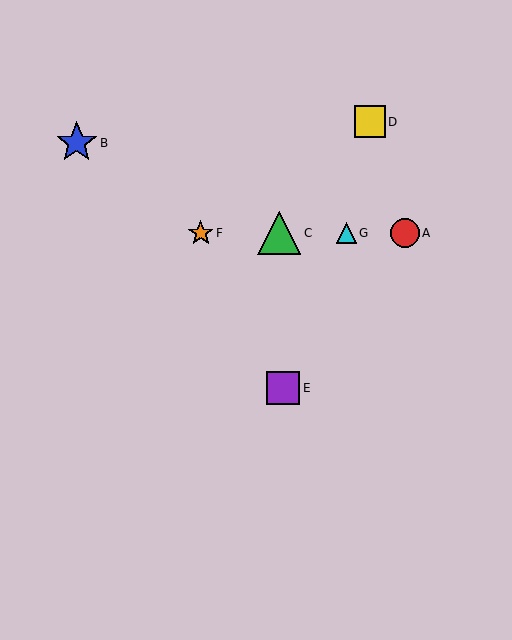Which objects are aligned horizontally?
Objects A, C, F, G are aligned horizontally.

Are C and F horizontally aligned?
Yes, both are at y≈233.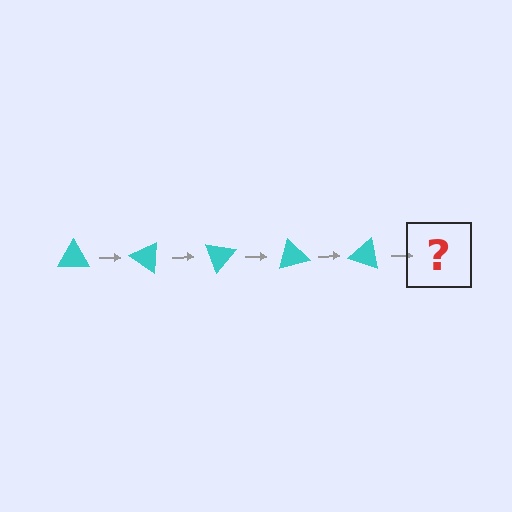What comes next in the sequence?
The next element should be a cyan triangle rotated 175 degrees.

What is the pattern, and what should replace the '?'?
The pattern is that the triangle rotates 35 degrees each step. The '?' should be a cyan triangle rotated 175 degrees.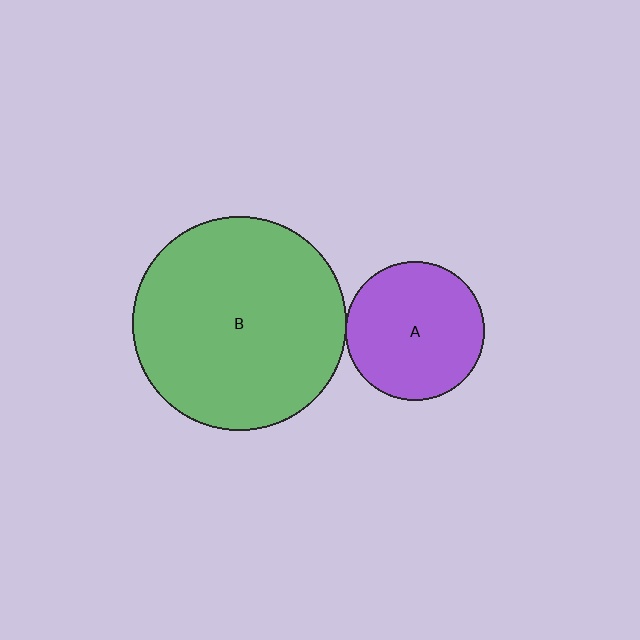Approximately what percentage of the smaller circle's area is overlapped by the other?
Approximately 5%.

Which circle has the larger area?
Circle B (green).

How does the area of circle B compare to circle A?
Approximately 2.4 times.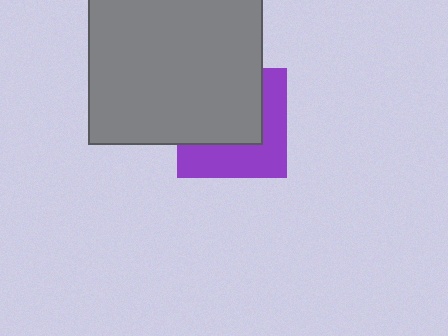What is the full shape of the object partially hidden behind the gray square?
The partially hidden object is a purple square.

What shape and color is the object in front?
The object in front is a gray square.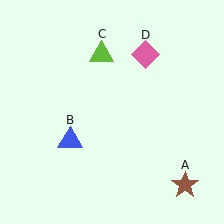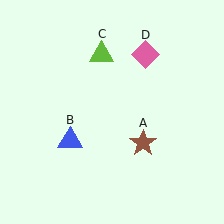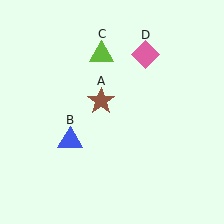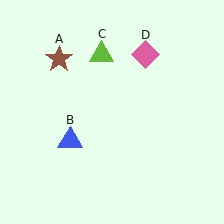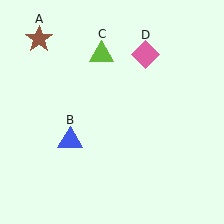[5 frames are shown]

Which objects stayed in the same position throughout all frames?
Blue triangle (object B) and lime triangle (object C) and pink diamond (object D) remained stationary.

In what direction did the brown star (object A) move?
The brown star (object A) moved up and to the left.